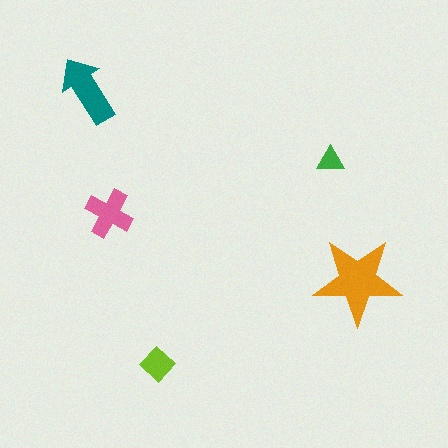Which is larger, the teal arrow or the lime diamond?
The teal arrow.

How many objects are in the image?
There are 5 objects in the image.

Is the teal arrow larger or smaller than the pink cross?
Larger.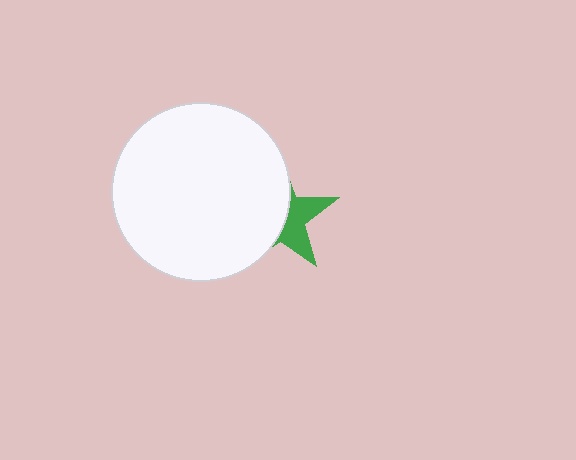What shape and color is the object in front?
The object in front is a white circle.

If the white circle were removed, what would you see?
You would see the complete green star.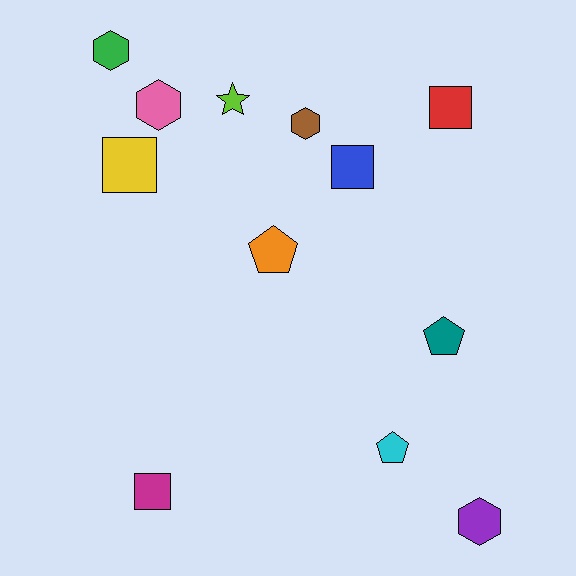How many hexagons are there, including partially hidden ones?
There are 4 hexagons.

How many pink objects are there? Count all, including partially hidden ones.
There is 1 pink object.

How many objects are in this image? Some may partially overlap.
There are 12 objects.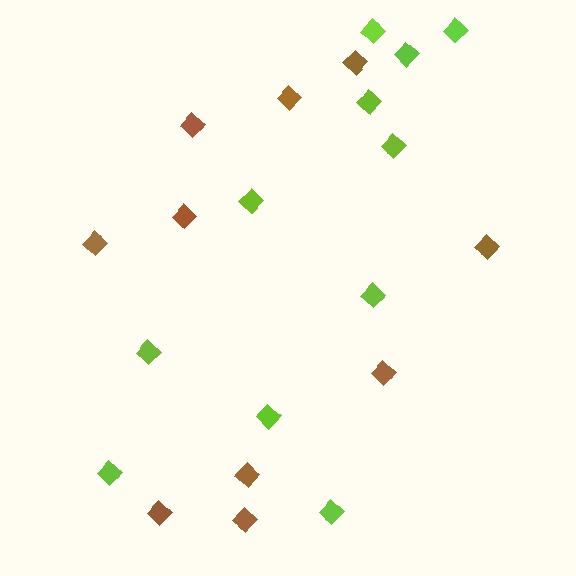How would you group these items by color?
There are 2 groups: one group of brown diamonds (10) and one group of lime diamonds (11).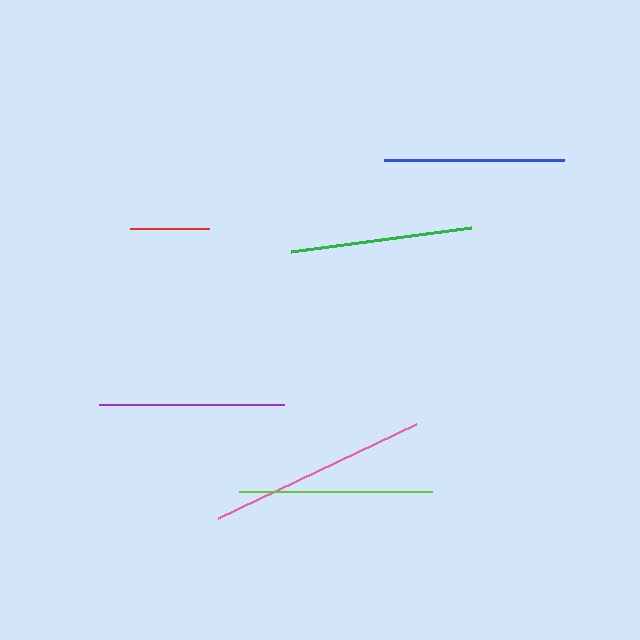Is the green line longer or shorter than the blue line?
The green line is longer than the blue line.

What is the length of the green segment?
The green segment is approximately 182 pixels long.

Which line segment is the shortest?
The red line is the shortest at approximately 79 pixels.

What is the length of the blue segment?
The blue segment is approximately 180 pixels long.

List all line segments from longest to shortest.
From longest to shortest: pink, lime, purple, green, blue, red.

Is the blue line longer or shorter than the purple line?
The purple line is longer than the blue line.